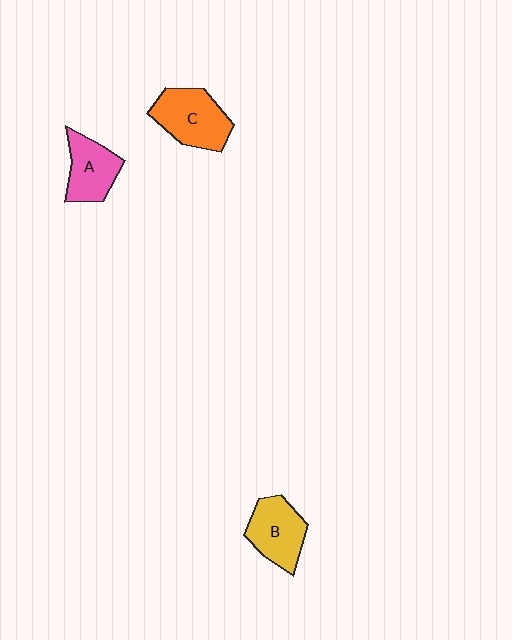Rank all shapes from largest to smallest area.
From largest to smallest: C (orange), B (yellow), A (pink).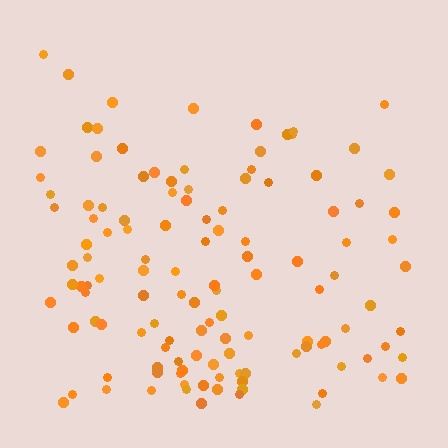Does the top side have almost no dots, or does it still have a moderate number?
Still a moderate number, just noticeably fewer than the bottom.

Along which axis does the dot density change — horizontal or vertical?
Vertical.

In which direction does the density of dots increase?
From top to bottom, with the bottom side densest.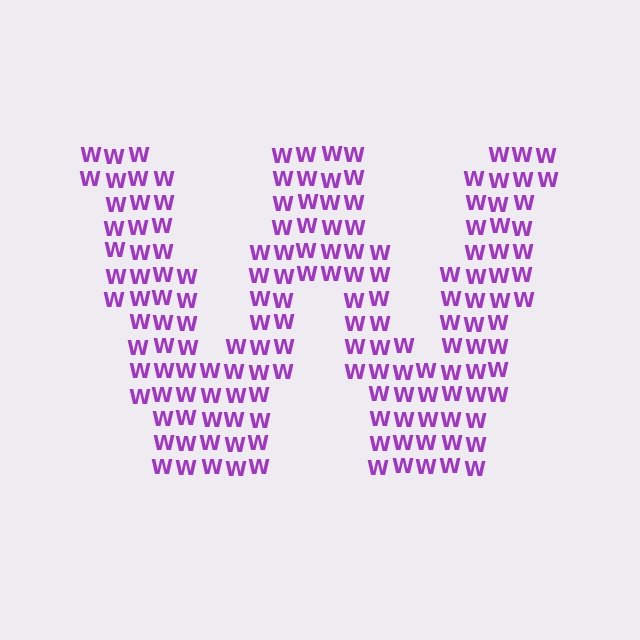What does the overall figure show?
The overall figure shows the letter W.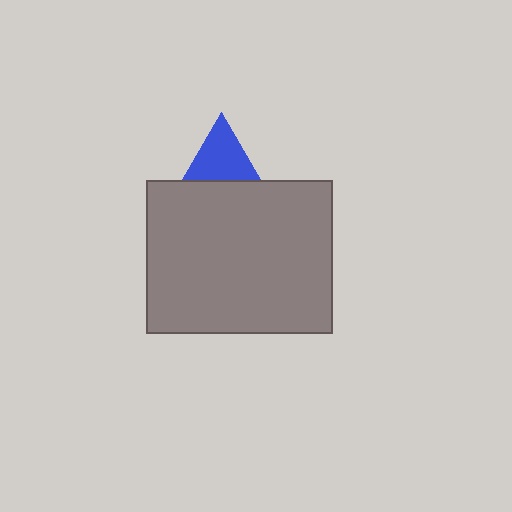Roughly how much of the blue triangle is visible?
Most of it is visible (roughly 69%).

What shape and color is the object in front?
The object in front is a gray rectangle.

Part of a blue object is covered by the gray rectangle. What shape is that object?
It is a triangle.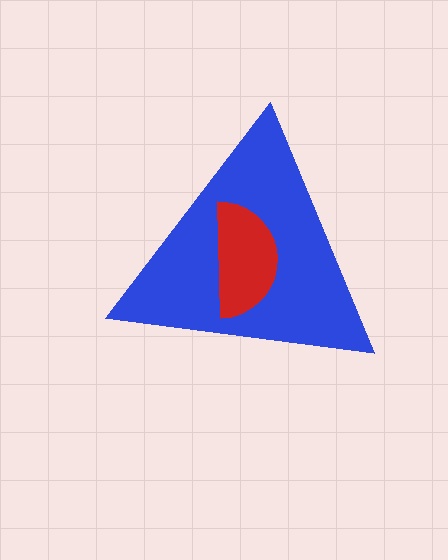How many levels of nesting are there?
2.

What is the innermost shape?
The red semicircle.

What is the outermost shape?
The blue triangle.